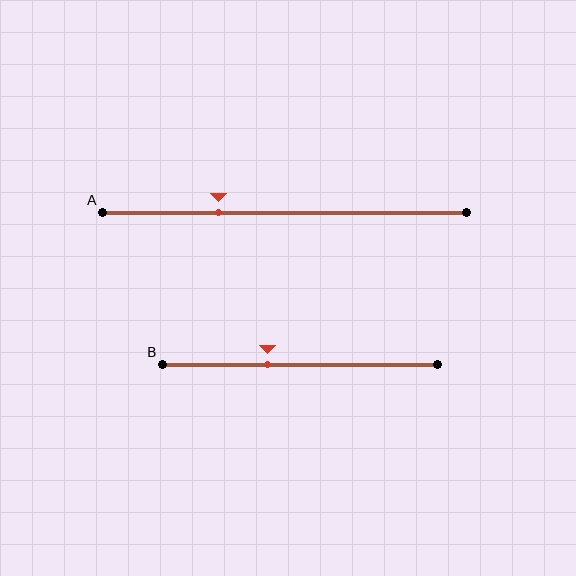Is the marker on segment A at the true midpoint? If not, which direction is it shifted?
No, the marker on segment A is shifted to the left by about 18% of the segment length.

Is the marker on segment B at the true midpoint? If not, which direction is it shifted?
No, the marker on segment B is shifted to the left by about 12% of the segment length.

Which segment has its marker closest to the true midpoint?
Segment B has its marker closest to the true midpoint.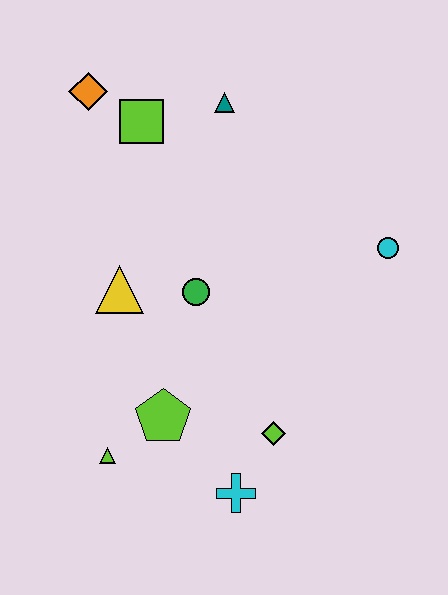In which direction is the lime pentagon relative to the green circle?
The lime pentagon is below the green circle.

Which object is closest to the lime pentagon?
The lime triangle is closest to the lime pentagon.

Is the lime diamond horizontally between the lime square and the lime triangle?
No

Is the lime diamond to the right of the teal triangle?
Yes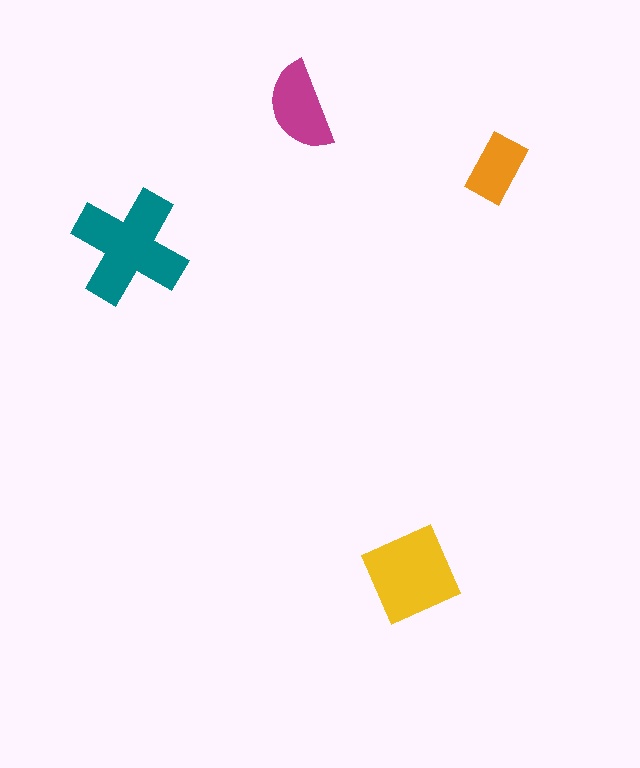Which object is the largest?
The teal cross.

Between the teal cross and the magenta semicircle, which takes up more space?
The teal cross.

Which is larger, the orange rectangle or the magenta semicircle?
The magenta semicircle.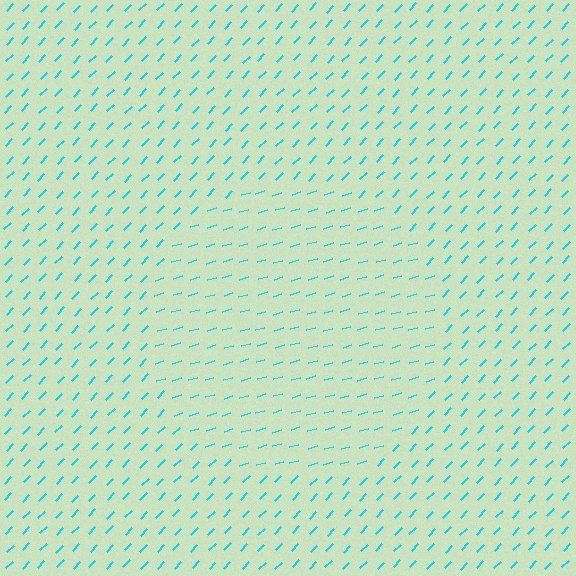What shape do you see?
I see a circle.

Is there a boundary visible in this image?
Yes, there is a texture boundary formed by a change in line orientation.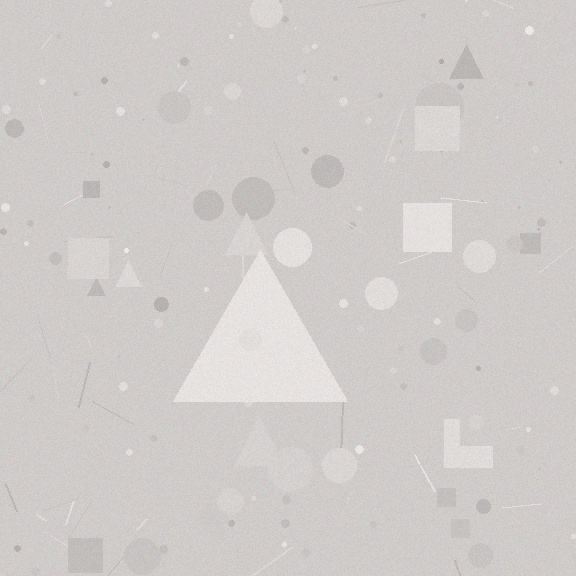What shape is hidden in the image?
A triangle is hidden in the image.